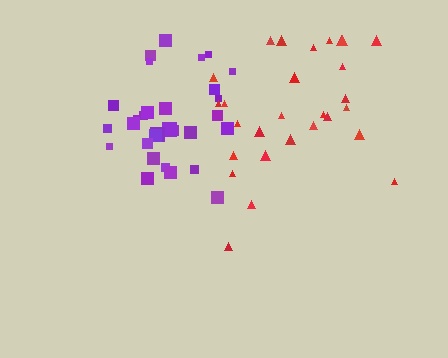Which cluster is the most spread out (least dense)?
Red.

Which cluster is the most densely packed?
Purple.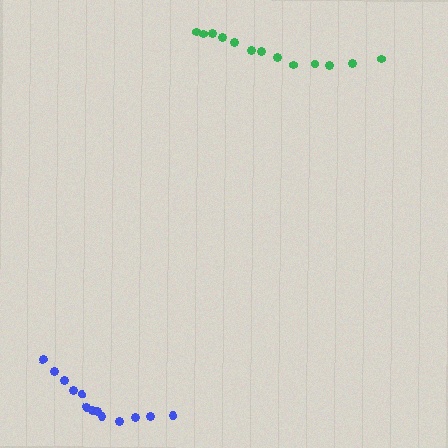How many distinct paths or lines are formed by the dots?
There are 2 distinct paths.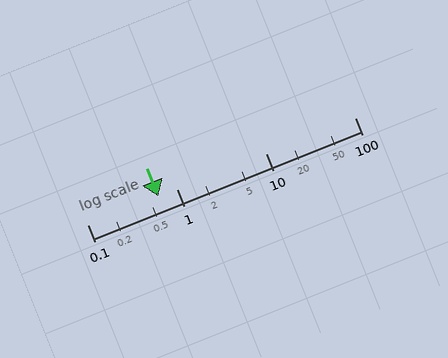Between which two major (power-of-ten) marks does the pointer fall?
The pointer is between 0.1 and 1.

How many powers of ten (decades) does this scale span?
The scale spans 3 decades, from 0.1 to 100.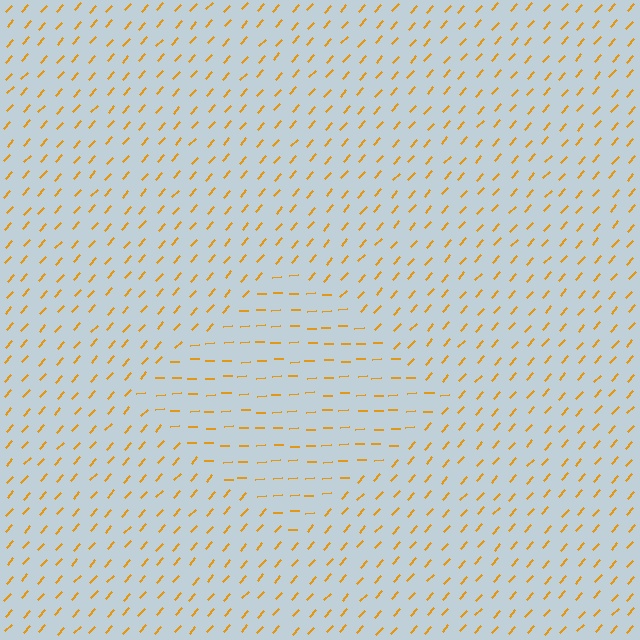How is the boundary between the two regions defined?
The boundary is defined purely by a change in line orientation (approximately 45 degrees difference). All lines are the same color and thickness.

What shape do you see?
I see a diamond.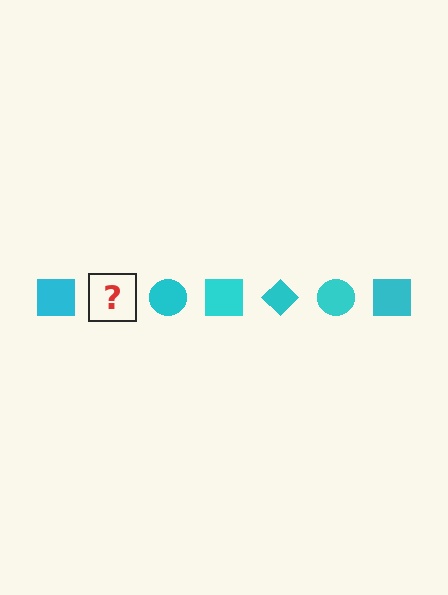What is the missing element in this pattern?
The missing element is a cyan diamond.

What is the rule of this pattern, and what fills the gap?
The rule is that the pattern cycles through square, diamond, circle shapes in cyan. The gap should be filled with a cyan diamond.